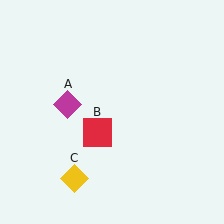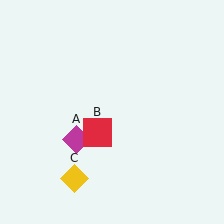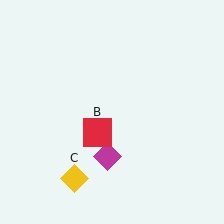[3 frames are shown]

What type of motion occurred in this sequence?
The magenta diamond (object A) rotated counterclockwise around the center of the scene.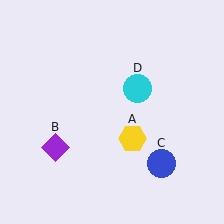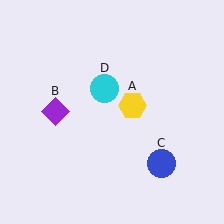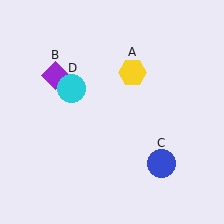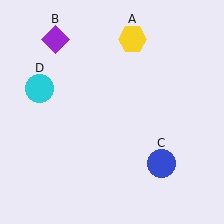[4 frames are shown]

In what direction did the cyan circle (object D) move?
The cyan circle (object D) moved left.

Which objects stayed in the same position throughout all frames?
Blue circle (object C) remained stationary.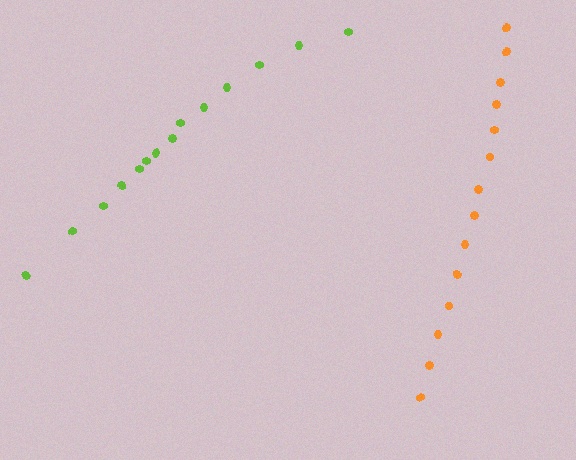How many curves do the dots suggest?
There are 2 distinct paths.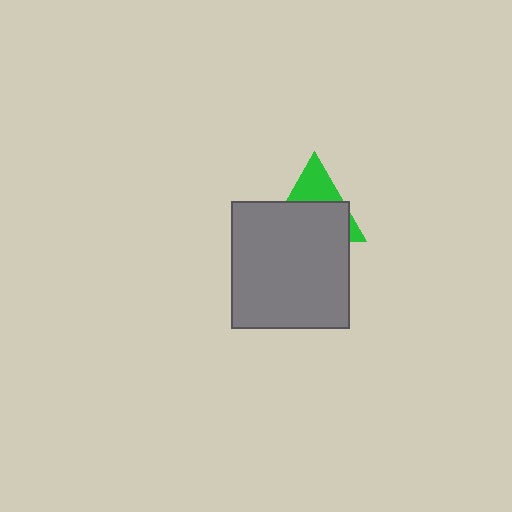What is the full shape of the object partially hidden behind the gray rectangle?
The partially hidden object is a green triangle.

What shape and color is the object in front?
The object in front is a gray rectangle.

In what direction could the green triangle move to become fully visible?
The green triangle could move up. That would shift it out from behind the gray rectangle entirely.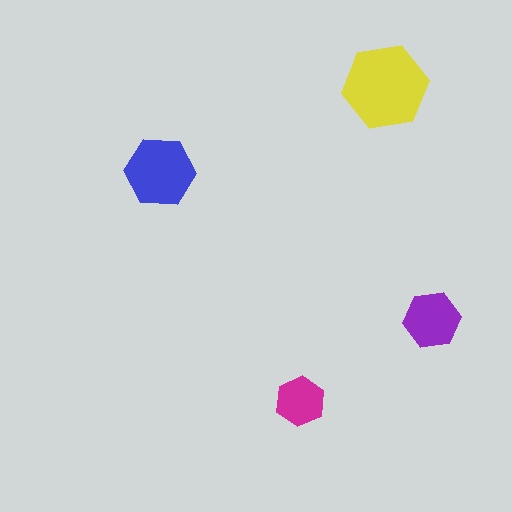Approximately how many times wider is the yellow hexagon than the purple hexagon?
About 1.5 times wider.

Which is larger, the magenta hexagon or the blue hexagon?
The blue one.